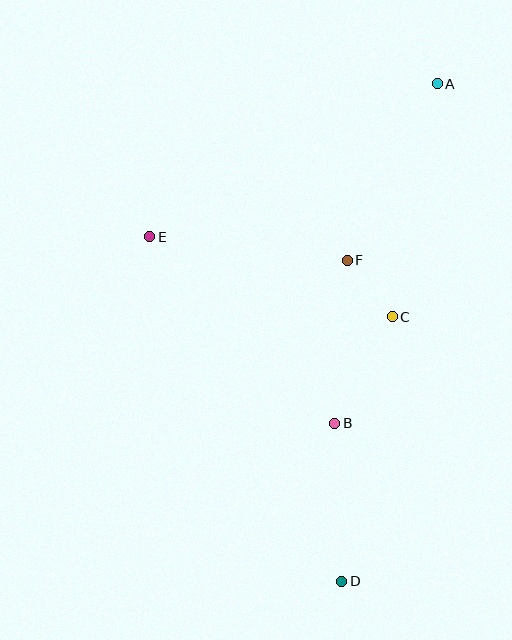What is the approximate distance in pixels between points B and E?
The distance between B and E is approximately 262 pixels.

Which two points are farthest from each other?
Points A and D are farthest from each other.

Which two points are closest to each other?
Points C and F are closest to each other.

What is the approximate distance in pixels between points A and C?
The distance between A and C is approximately 237 pixels.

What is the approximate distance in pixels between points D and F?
The distance between D and F is approximately 321 pixels.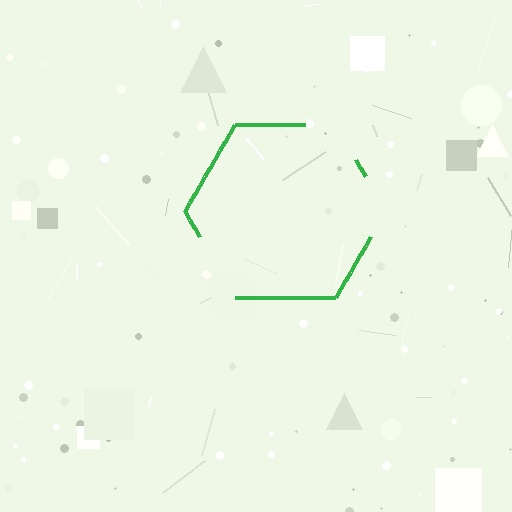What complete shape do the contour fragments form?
The contour fragments form a hexagon.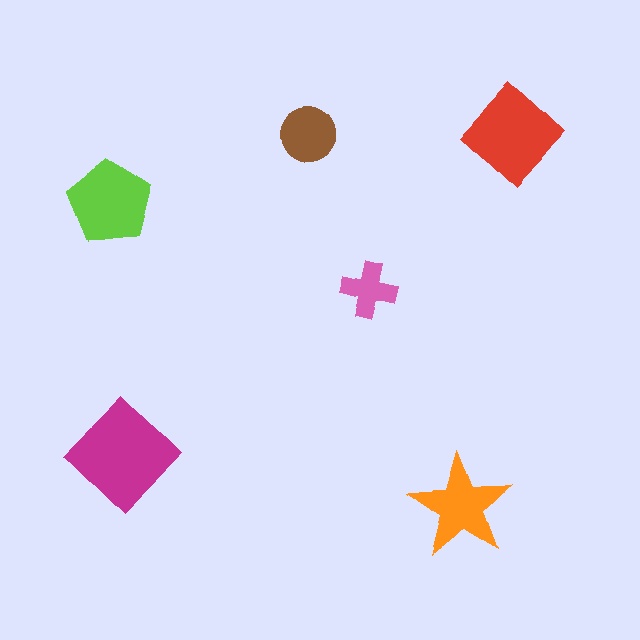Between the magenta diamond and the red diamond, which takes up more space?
The magenta diamond.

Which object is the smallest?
The pink cross.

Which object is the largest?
The magenta diamond.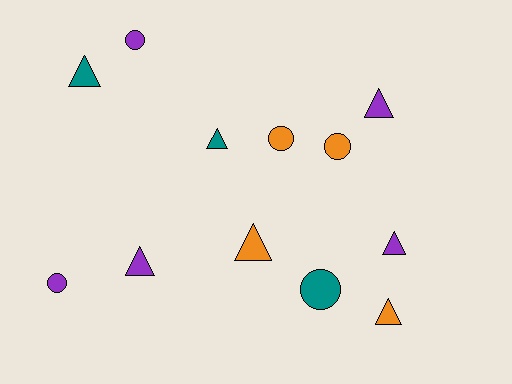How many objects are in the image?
There are 12 objects.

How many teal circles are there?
There is 1 teal circle.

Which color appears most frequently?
Purple, with 5 objects.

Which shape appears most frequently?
Triangle, with 7 objects.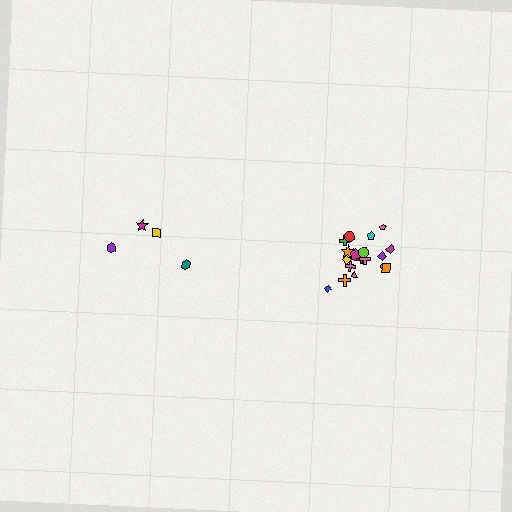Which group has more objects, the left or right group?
The right group.